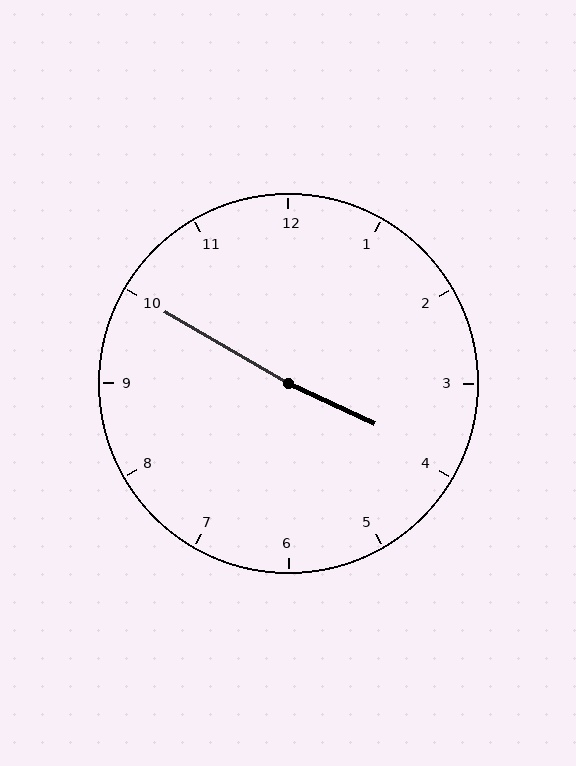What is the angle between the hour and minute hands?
Approximately 175 degrees.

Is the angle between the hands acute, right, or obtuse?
It is obtuse.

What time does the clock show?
3:50.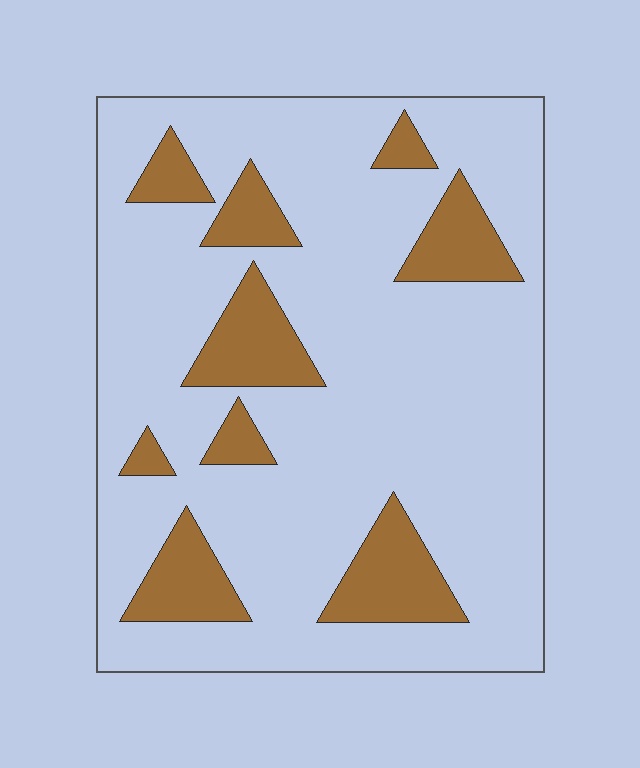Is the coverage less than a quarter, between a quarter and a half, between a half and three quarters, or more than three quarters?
Less than a quarter.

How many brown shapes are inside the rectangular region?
9.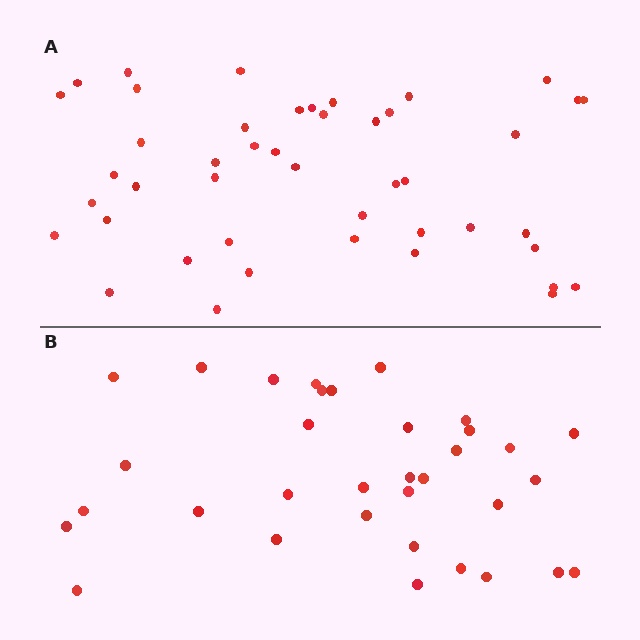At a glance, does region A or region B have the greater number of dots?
Region A (the top region) has more dots.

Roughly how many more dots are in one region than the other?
Region A has roughly 12 or so more dots than region B.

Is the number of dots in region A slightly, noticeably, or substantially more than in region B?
Region A has noticeably more, but not dramatically so. The ratio is roughly 1.3 to 1.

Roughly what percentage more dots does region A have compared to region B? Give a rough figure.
About 30% more.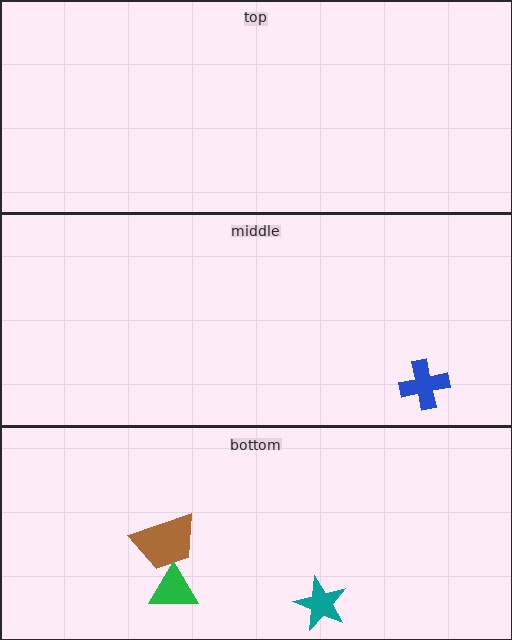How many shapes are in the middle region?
1.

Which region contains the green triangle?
The bottom region.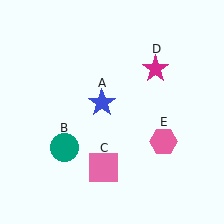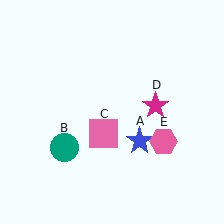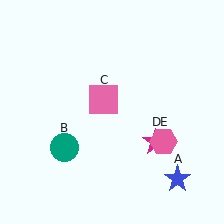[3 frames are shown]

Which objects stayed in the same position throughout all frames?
Teal circle (object B) and pink hexagon (object E) remained stationary.